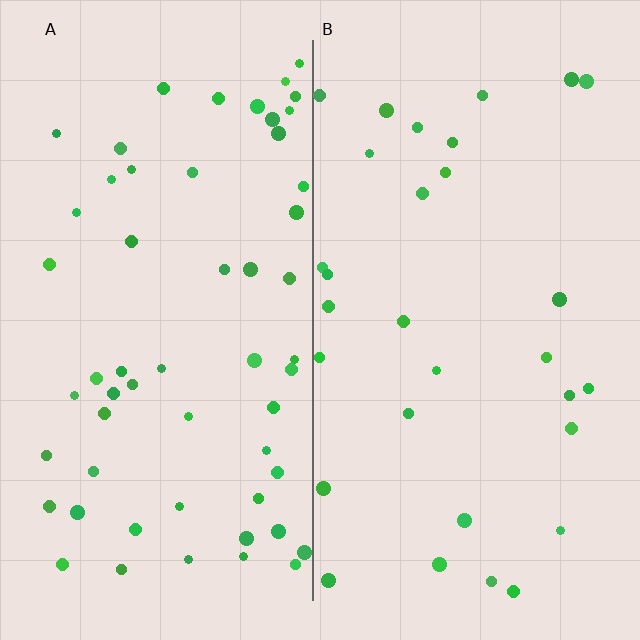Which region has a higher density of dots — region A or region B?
A (the left).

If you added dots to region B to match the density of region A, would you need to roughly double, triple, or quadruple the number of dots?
Approximately double.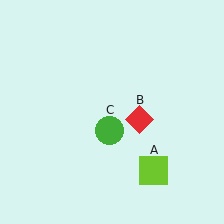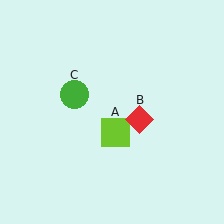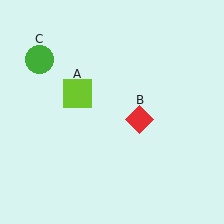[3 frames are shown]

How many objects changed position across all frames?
2 objects changed position: lime square (object A), green circle (object C).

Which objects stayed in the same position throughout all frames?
Red diamond (object B) remained stationary.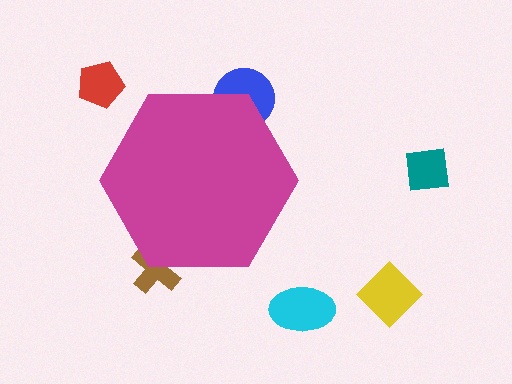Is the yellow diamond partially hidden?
No, the yellow diamond is fully visible.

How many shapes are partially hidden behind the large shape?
2 shapes are partially hidden.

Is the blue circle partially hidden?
Yes, the blue circle is partially hidden behind the magenta hexagon.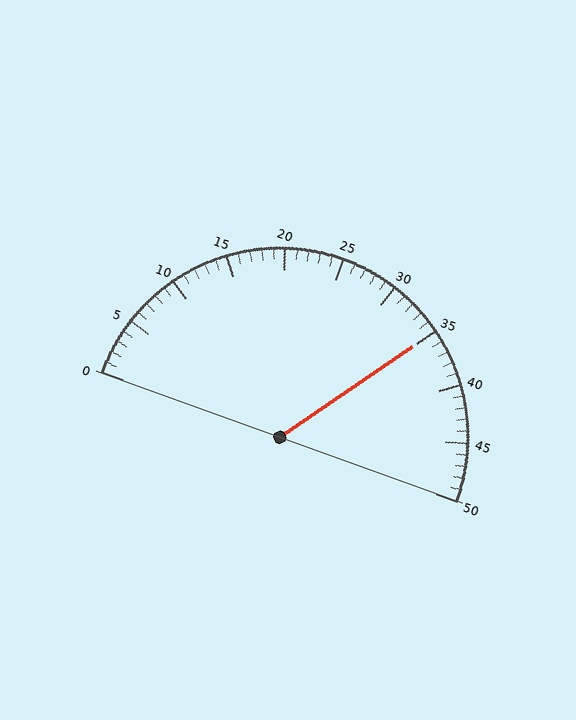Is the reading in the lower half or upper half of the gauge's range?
The reading is in the upper half of the range (0 to 50).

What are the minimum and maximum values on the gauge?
The gauge ranges from 0 to 50.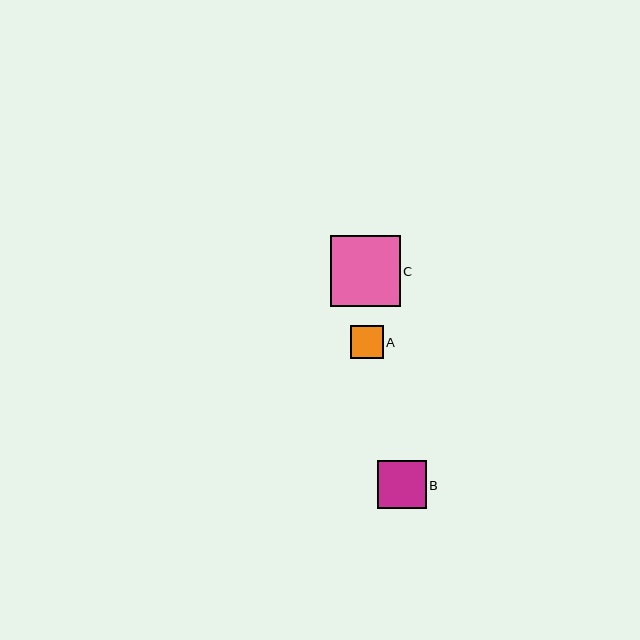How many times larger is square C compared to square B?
Square C is approximately 1.5 times the size of square B.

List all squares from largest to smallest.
From largest to smallest: C, B, A.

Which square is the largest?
Square C is the largest with a size of approximately 70 pixels.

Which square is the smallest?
Square A is the smallest with a size of approximately 33 pixels.